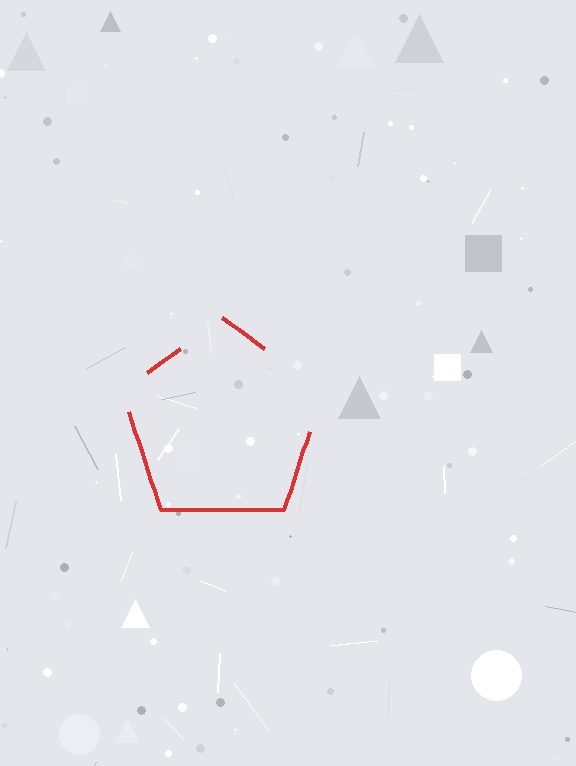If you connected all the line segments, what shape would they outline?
They would outline a pentagon.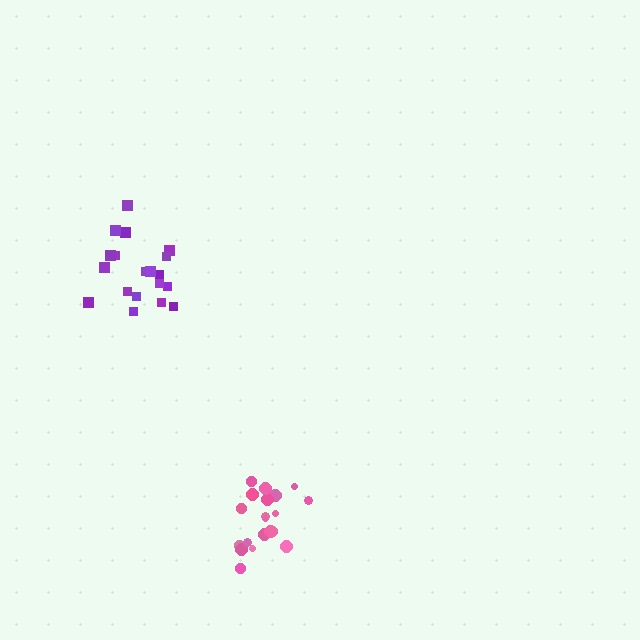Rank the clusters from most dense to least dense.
pink, purple.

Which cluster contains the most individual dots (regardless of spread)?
Pink (21).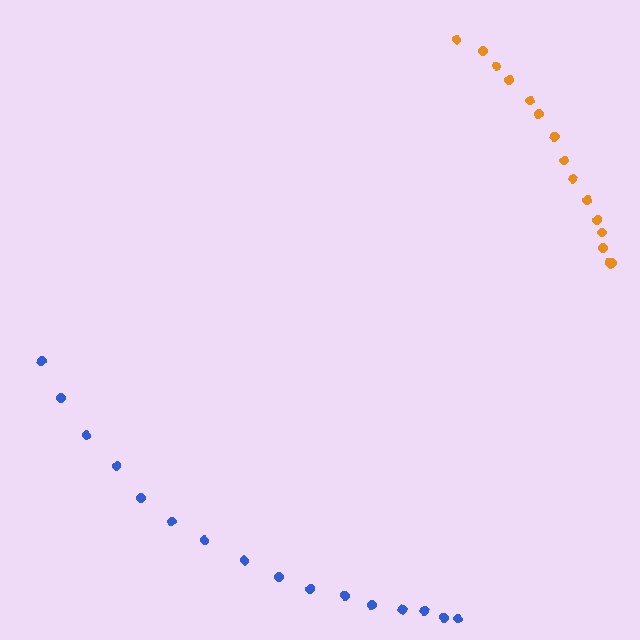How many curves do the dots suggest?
There are 2 distinct paths.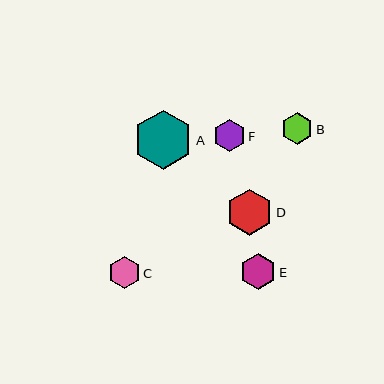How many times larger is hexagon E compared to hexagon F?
Hexagon E is approximately 1.1 times the size of hexagon F.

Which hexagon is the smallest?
Hexagon B is the smallest with a size of approximately 31 pixels.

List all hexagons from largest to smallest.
From largest to smallest: A, D, E, F, C, B.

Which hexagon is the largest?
Hexagon A is the largest with a size of approximately 59 pixels.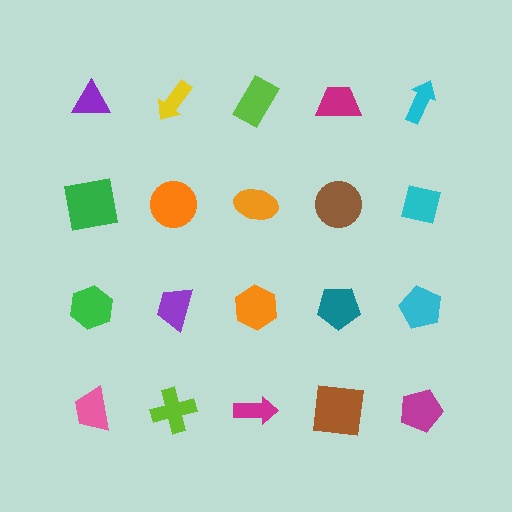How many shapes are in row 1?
5 shapes.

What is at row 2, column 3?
An orange ellipse.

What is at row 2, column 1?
A green square.